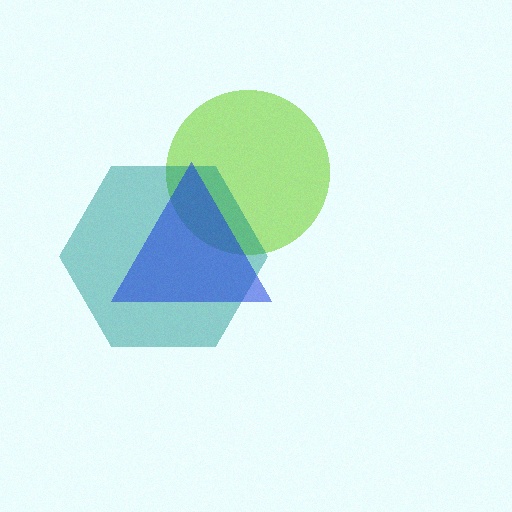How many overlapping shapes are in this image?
There are 3 overlapping shapes in the image.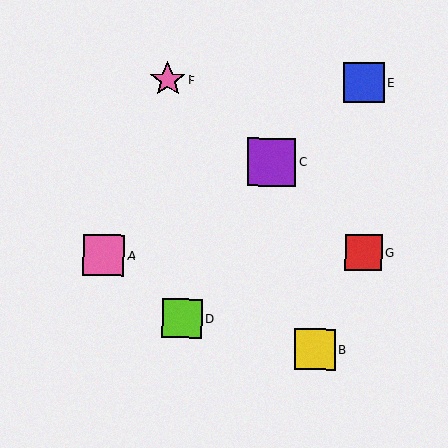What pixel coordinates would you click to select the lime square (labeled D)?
Click at (182, 318) to select the lime square D.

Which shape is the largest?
The purple square (labeled C) is the largest.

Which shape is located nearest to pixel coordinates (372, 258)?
The red square (labeled G) at (364, 253) is nearest to that location.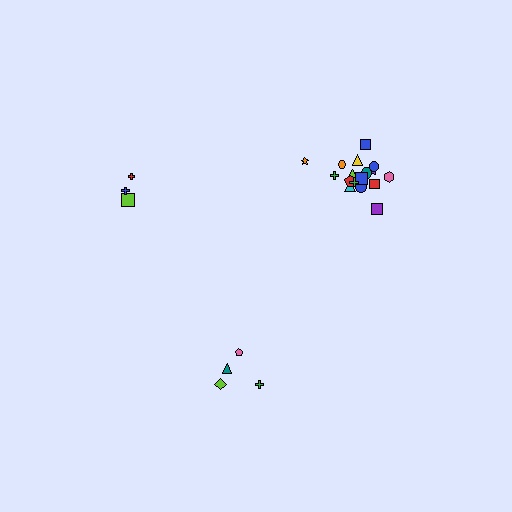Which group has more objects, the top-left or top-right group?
The top-right group.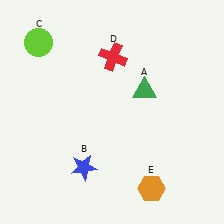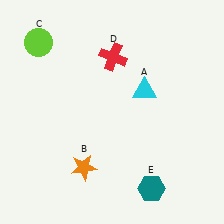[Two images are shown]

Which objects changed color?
A changed from green to cyan. B changed from blue to orange. E changed from orange to teal.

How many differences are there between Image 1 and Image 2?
There are 3 differences between the two images.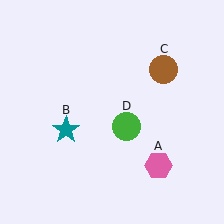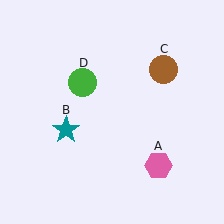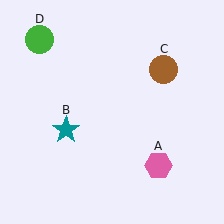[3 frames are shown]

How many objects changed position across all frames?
1 object changed position: green circle (object D).